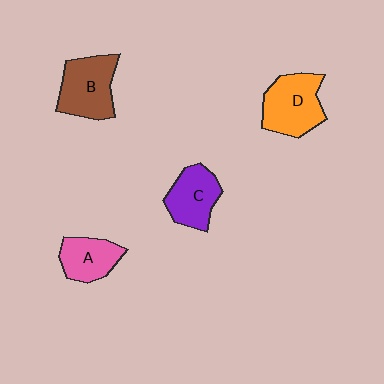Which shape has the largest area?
Shape D (orange).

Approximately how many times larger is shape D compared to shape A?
Approximately 1.4 times.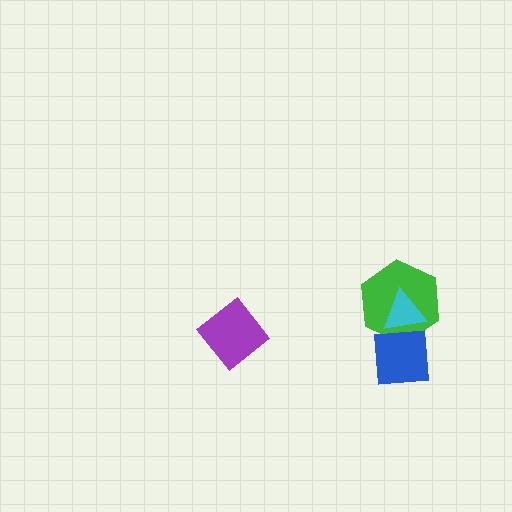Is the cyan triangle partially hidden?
Yes, it is partially covered by another shape.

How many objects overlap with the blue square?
2 objects overlap with the blue square.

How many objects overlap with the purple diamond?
0 objects overlap with the purple diamond.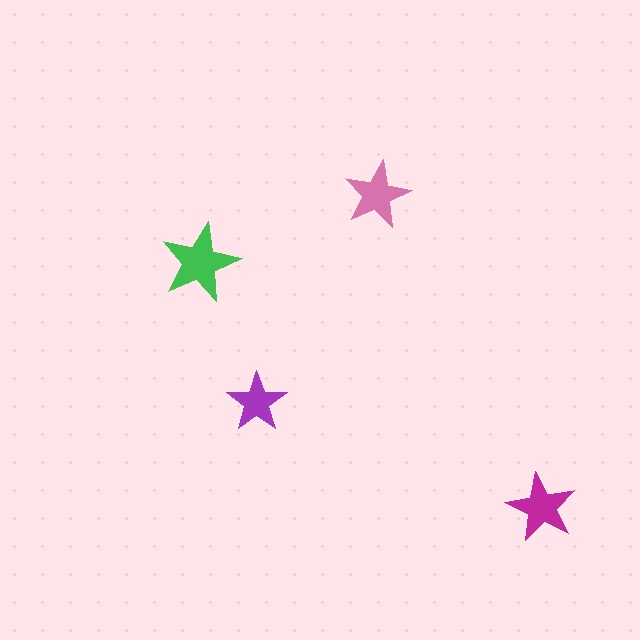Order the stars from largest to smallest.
the green one, the magenta one, the pink one, the purple one.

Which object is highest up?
The pink star is topmost.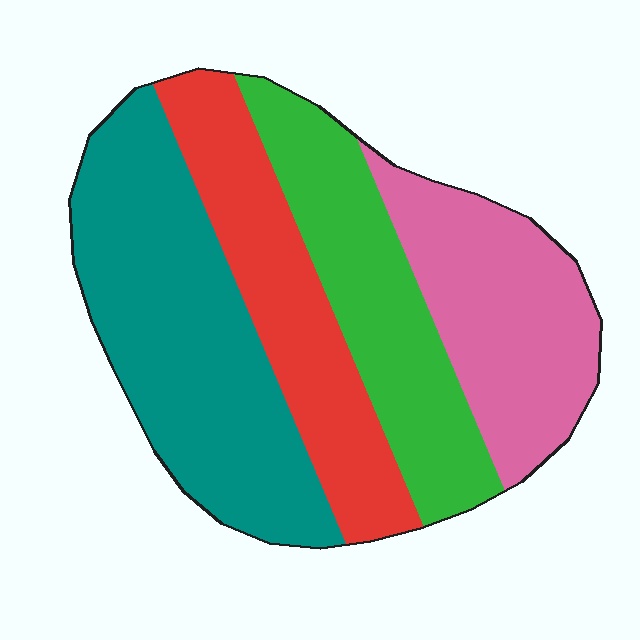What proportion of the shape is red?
Red covers around 20% of the shape.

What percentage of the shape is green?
Green takes up about one fifth (1/5) of the shape.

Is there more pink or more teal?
Teal.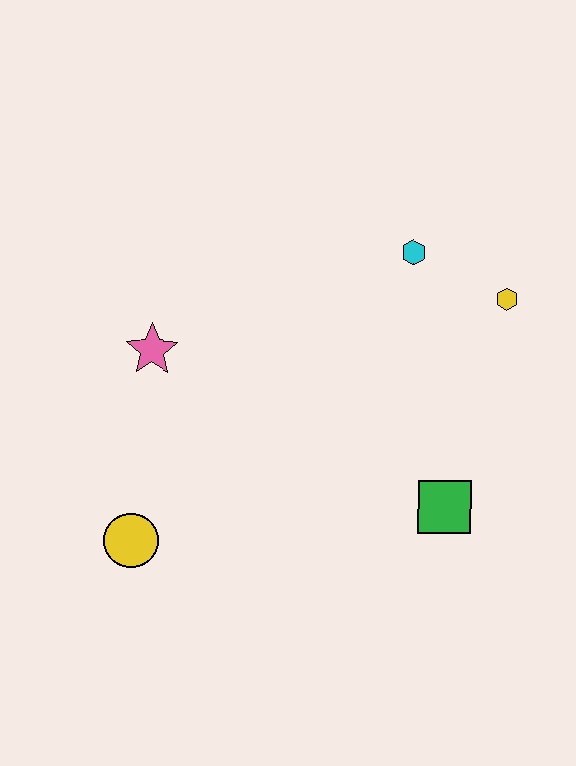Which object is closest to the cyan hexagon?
The yellow hexagon is closest to the cyan hexagon.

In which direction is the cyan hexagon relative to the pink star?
The cyan hexagon is to the right of the pink star.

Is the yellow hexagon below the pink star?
No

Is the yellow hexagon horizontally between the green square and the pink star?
No